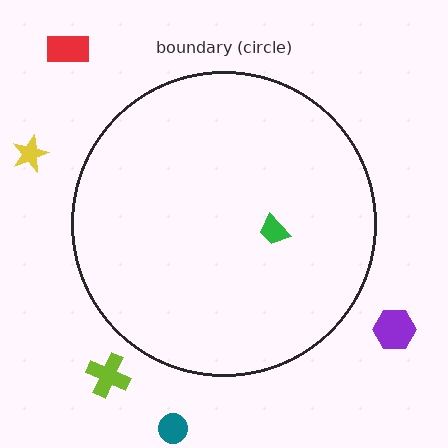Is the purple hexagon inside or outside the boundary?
Outside.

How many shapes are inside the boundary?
1 inside, 5 outside.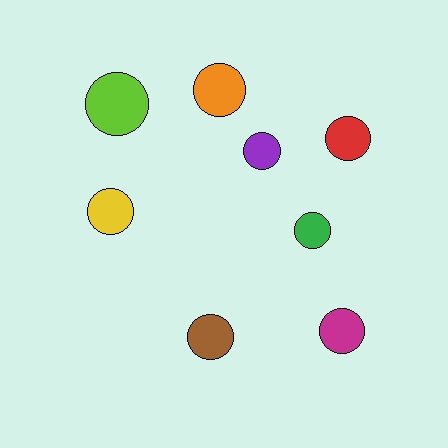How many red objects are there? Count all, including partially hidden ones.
There is 1 red object.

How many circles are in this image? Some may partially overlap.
There are 8 circles.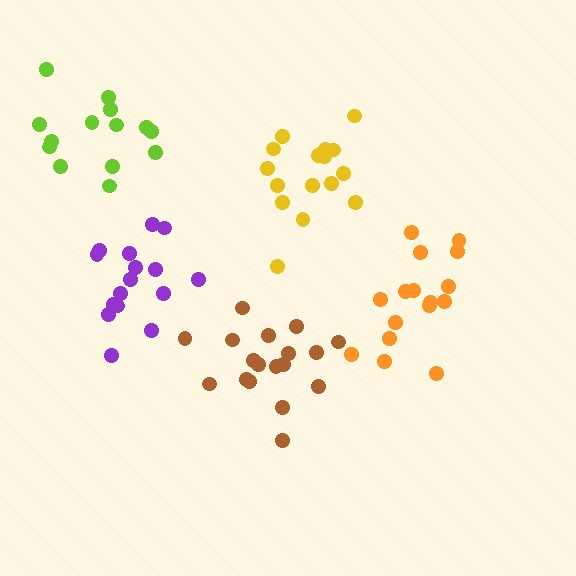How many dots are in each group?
Group 1: 16 dots, Group 2: 16 dots, Group 3: 14 dots, Group 4: 16 dots, Group 5: 18 dots (80 total).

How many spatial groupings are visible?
There are 5 spatial groupings.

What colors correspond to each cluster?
The clusters are colored: yellow, orange, lime, purple, brown.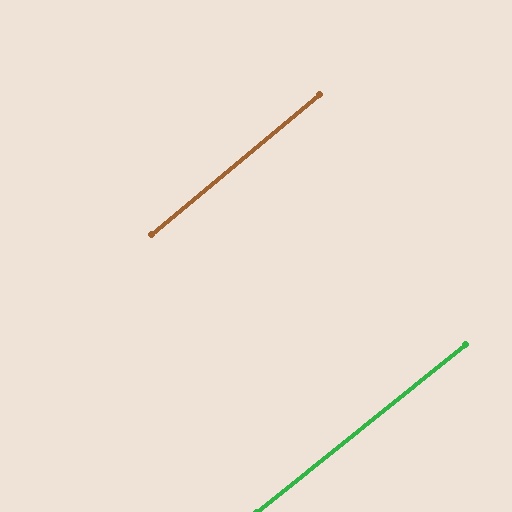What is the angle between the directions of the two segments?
Approximately 1 degree.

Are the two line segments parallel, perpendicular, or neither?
Parallel — their directions differ by only 0.8°.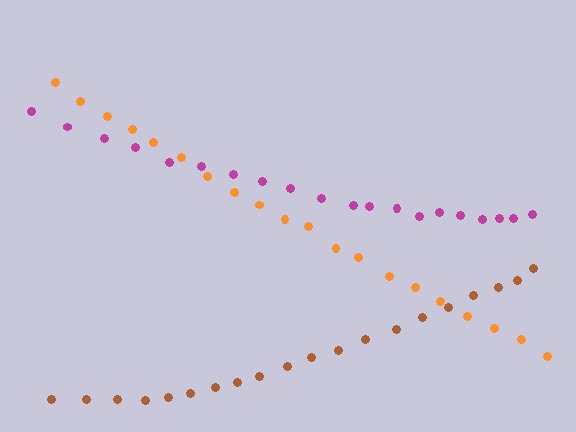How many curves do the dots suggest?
There are 3 distinct paths.